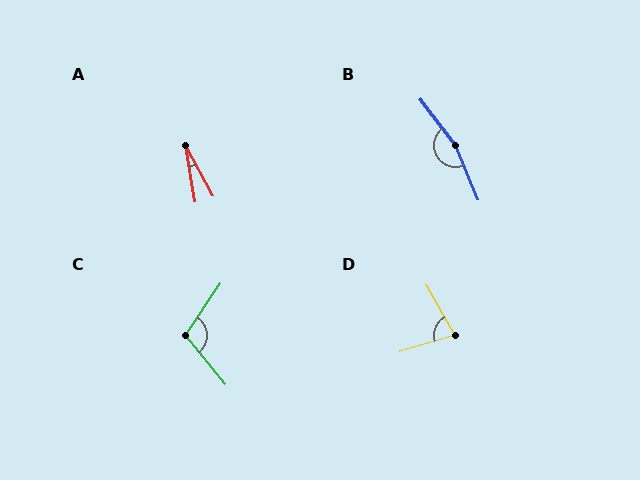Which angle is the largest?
B, at approximately 166 degrees.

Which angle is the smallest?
A, at approximately 19 degrees.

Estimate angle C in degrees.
Approximately 107 degrees.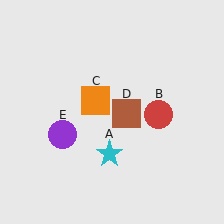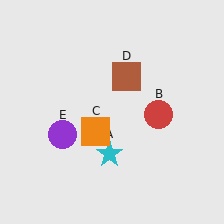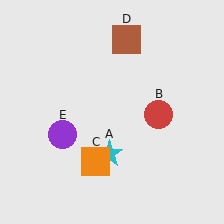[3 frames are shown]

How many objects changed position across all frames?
2 objects changed position: orange square (object C), brown square (object D).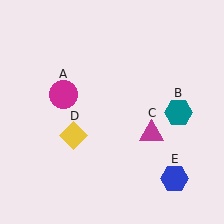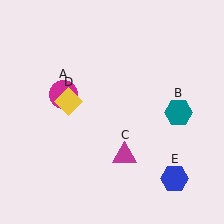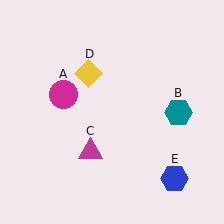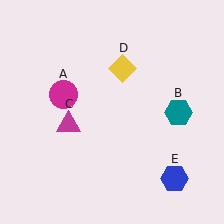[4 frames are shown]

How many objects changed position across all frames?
2 objects changed position: magenta triangle (object C), yellow diamond (object D).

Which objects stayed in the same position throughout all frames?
Magenta circle (object A) and teal hexagon (object B) and blue hexagon (object E) remained stationary.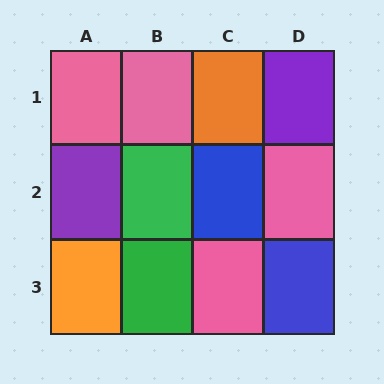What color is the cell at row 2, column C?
Blue.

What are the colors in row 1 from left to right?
Pink, pink, orange, purple.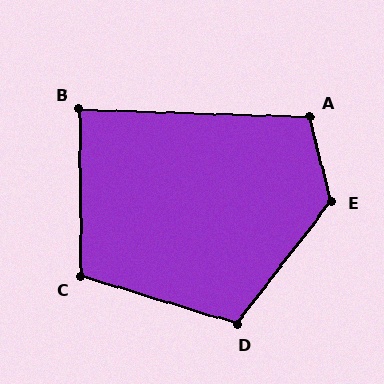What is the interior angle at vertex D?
Approximately 111 degrees (obtuse).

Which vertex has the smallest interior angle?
B, at approximately 88 degrees.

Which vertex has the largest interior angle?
E, at approximately 128 degrees.